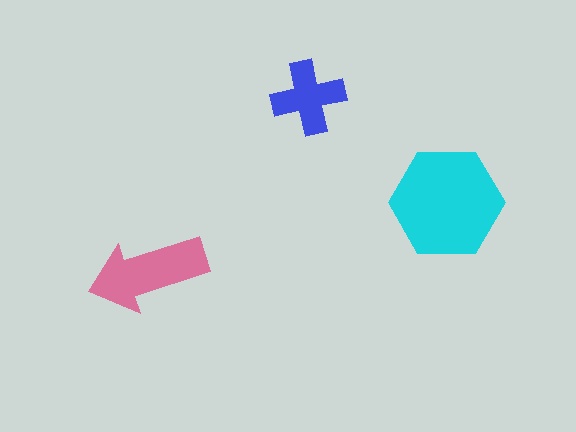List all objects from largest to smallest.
The cyan hexagon, the pink arrow, the blue cross.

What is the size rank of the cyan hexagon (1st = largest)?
1st.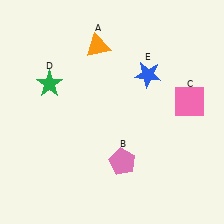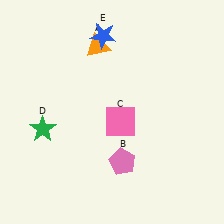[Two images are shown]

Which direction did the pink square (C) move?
The pink square (C) moved left.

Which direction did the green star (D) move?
The green star (D) moved down.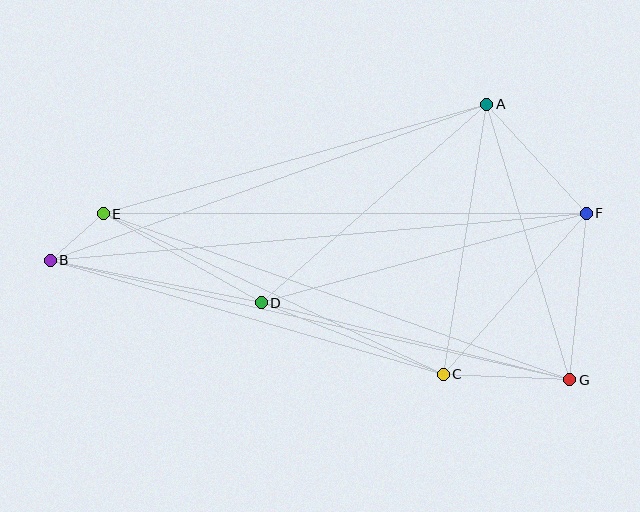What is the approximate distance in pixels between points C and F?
The distance between C and F is approximately 215 pixels.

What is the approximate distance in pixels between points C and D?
The distance between C and D is approximately 196 pixels.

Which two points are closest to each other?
Points B and E are closest to each other.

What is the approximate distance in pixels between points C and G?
The distance between C and G is approximately 127 pixels.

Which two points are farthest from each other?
Points B and F are farthest from each other.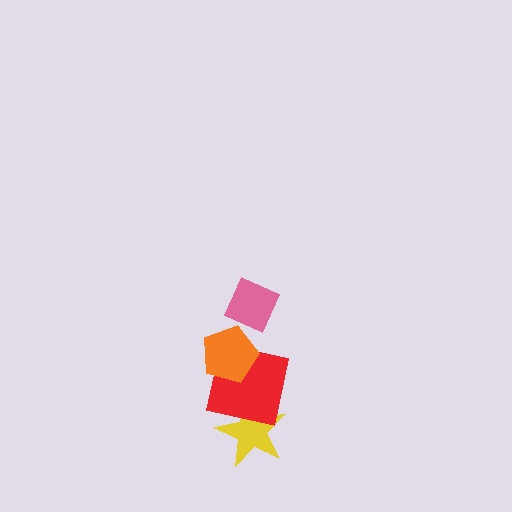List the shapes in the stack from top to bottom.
From top to bottom: the pink diamond, the orange pentagon, the red square, the yellow star.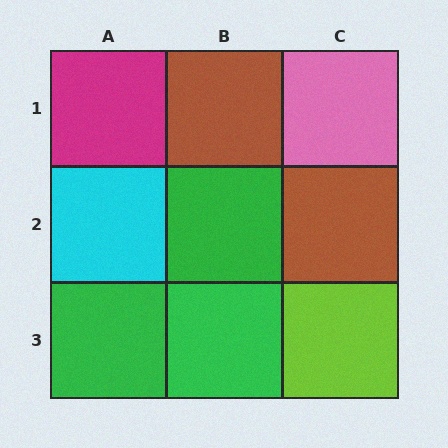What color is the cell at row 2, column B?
Green.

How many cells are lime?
1 cell is lime.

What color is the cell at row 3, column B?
Green.